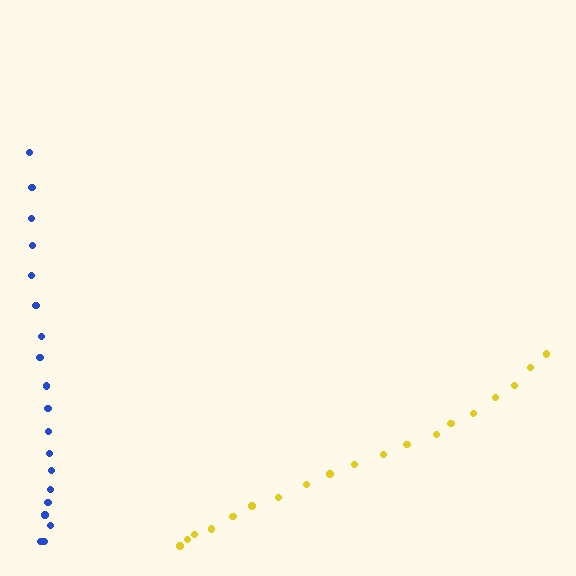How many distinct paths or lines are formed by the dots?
There are 2 distinct paths.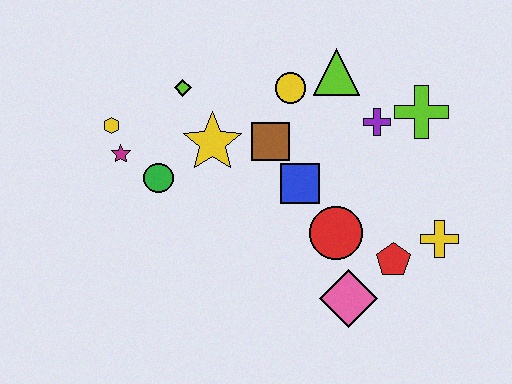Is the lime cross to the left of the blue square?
No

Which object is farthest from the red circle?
The yellow hexagon is farthest from the red circle.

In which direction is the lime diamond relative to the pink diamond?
The lime diamond is above the pink diamond.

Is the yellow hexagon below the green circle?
No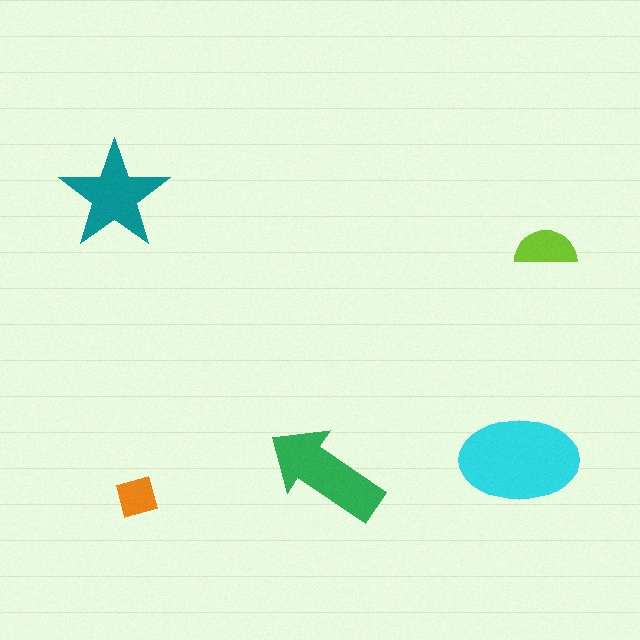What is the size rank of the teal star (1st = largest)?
3rd.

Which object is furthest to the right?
The lime semicircle is rightmost.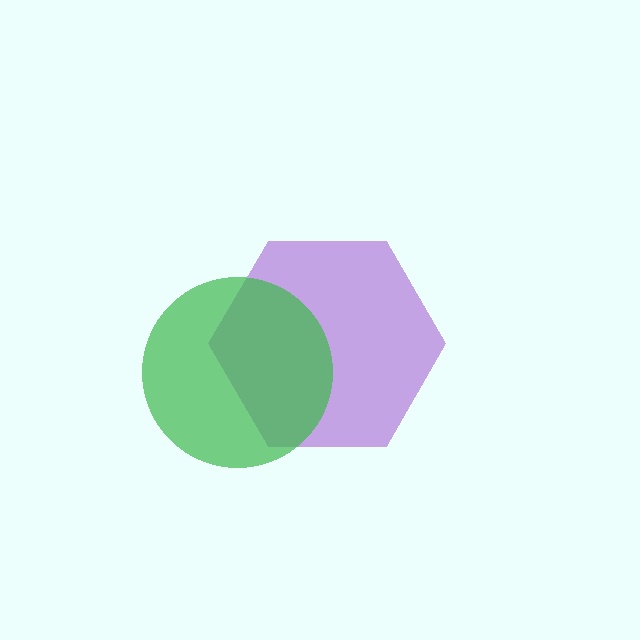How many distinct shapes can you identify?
There are 2 distinct shapes: a purple hexagon, a green circle.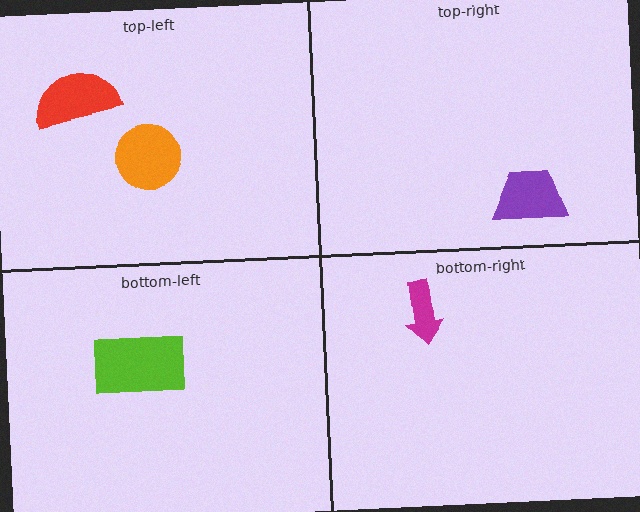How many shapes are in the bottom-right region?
1.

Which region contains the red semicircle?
The top-left region.